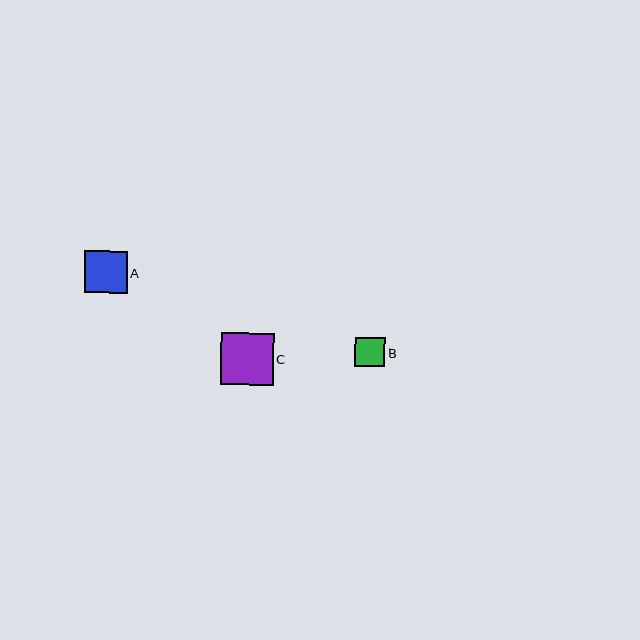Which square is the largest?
Square C is the largest with a size of approximately 53 pixels.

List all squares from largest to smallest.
From largest to smallest: C, A, B.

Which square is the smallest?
Square B is the smallest with a size of approximately 30 pixels.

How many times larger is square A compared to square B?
Square A is approximately 1.4 times the size of square B.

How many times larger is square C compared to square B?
Square C is approximately 1.8 times the size of square B.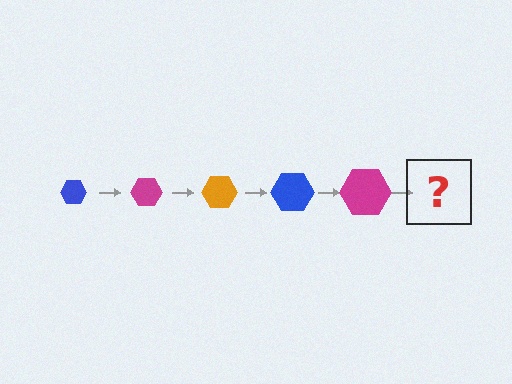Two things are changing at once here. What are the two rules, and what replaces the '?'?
The two rules are that the hexagon grows larger each step and the color cycles through blue, magenta, and orange. The '?' should be an orange hexagon, larger than the previous one.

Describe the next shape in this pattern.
It should be an orange hexagon, larger than the previous one.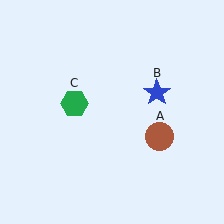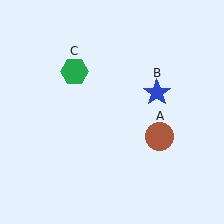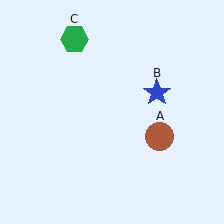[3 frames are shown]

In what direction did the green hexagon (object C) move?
The green hexagon (object C) moved up.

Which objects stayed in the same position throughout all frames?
Brown circle (object A) and blue star (object B) remained stationary.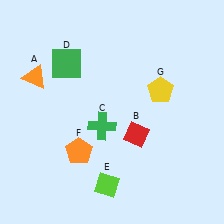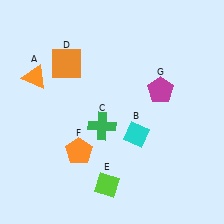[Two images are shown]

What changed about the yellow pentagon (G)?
In Image 1, G is yellow. In Image 2, it changed to magenta.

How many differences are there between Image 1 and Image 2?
There are 3 differences between the two images.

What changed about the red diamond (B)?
In Image 1, B is red. In Image 2, it changed to cyan.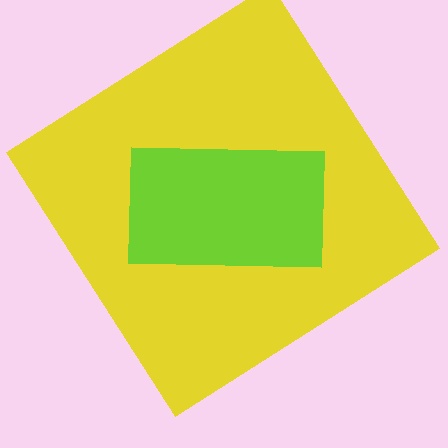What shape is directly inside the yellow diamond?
The lime rectangle.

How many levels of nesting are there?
2.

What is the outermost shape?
The yellow diamond.